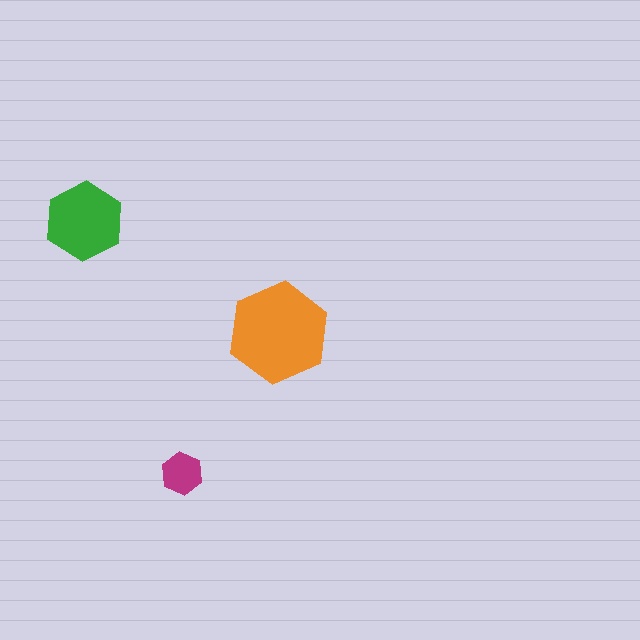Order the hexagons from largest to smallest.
the orange one, the green one, the magenta one.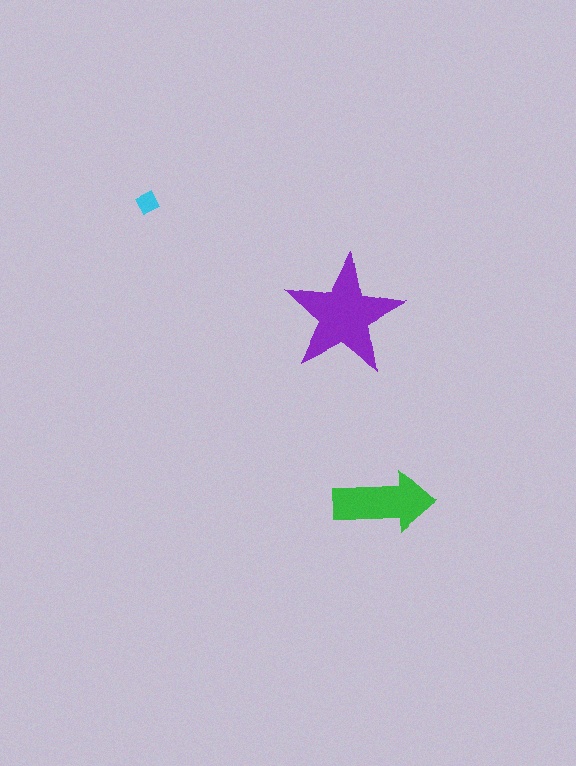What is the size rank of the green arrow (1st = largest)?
2nd.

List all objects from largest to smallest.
The purple star, the green arrow, the cyan diamond.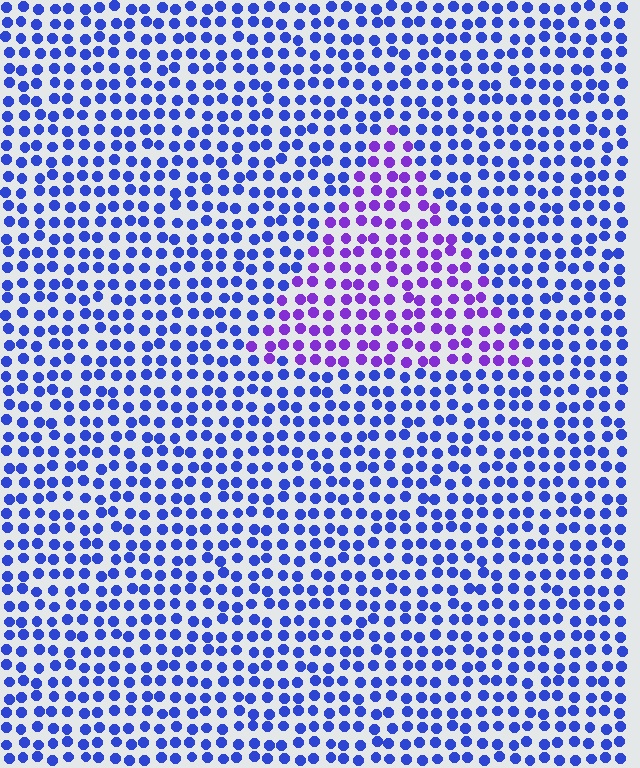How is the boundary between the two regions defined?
The boundary is defined purely by a slight shift in hue (about 39 degrees). Spacing, size, and orientation are identical on both sides.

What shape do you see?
I see a triangle.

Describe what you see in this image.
The image is filled with small blue elements in a uniform arrangement. A triangle-shaped region is visible where the elements are tinted to a slightly different hue, forming a subtle color boundary.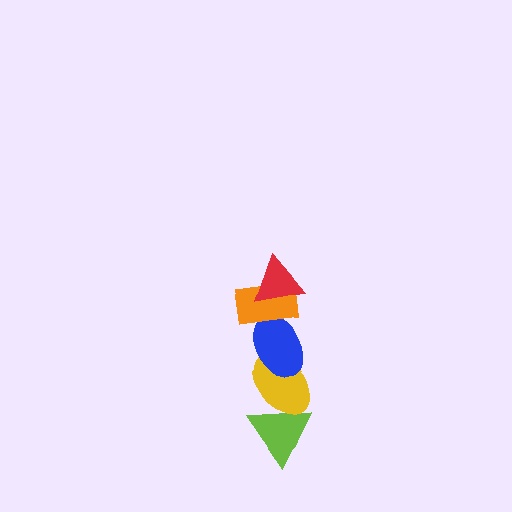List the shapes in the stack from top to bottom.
From top to bottom: the red triangle, the orange rectangle, the blue ellipse, the yellow ellipse, the lime triangle.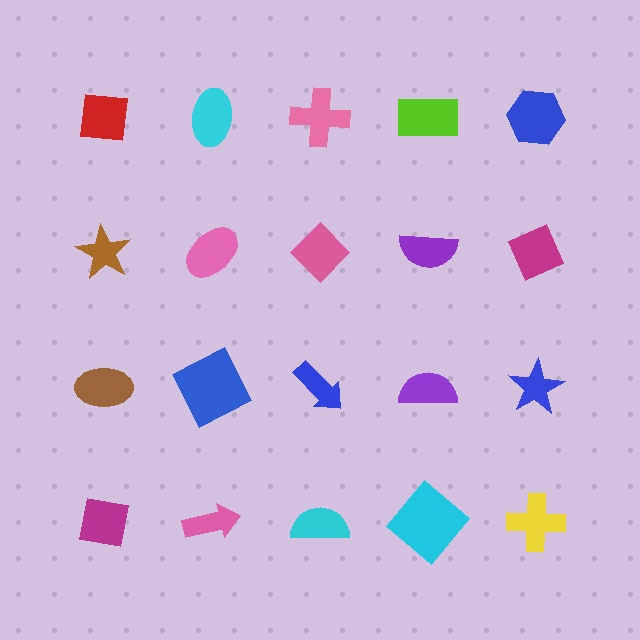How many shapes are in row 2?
5 shapes.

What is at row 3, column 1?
A brown ellipse.